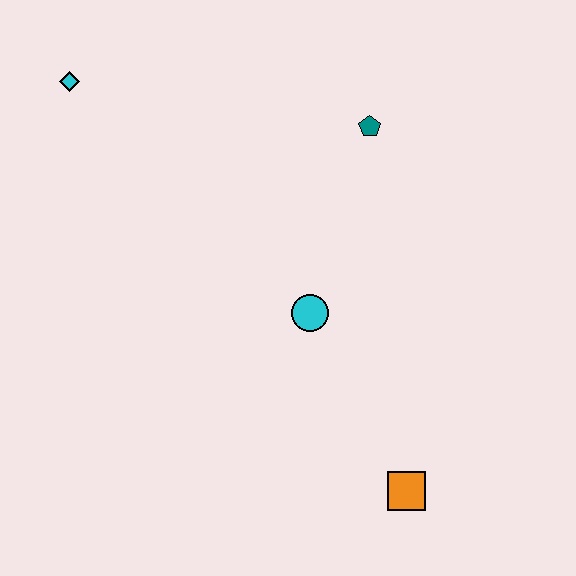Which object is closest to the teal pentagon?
The cyan circle is closest to the teal pentagon.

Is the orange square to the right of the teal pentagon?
Yes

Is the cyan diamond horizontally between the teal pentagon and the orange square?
No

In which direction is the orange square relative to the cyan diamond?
The orange square is below the cyan diamond.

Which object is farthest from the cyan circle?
The cyan diamond is farthest from the cyan circle.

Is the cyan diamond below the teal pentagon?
No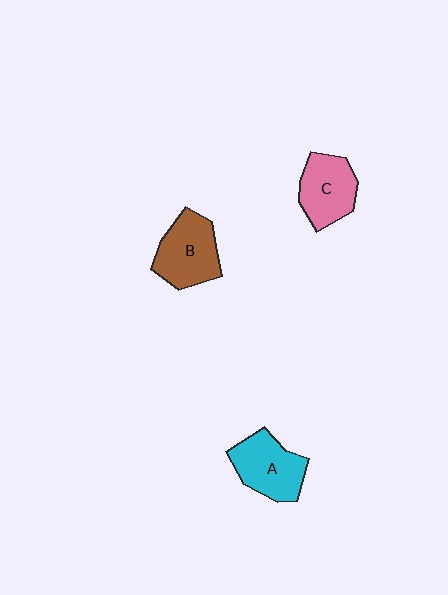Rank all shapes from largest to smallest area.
From largest to smallest: B (brown), A (cyan), C (pink).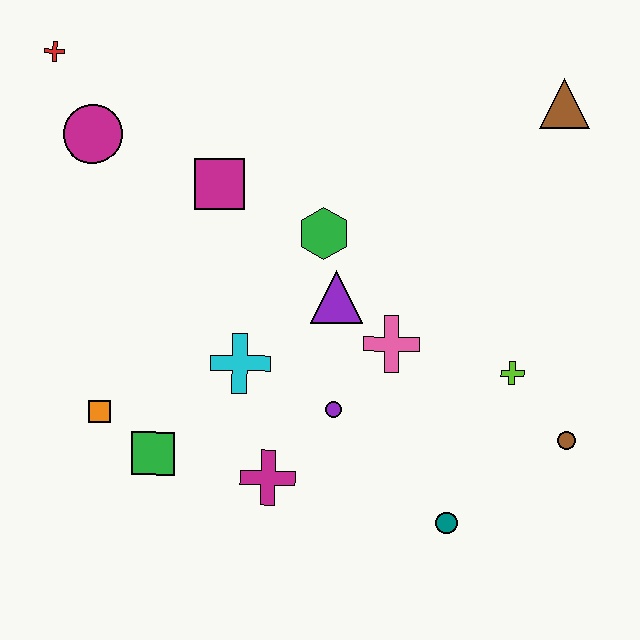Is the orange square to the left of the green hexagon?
Yes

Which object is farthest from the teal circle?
The red cross is farthest from the teal circle.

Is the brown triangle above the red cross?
No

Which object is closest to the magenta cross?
The purple circle is closest to the magenta cross.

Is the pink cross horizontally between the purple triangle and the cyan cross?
No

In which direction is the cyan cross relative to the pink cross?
The cyan cross is to the left of the pink cross.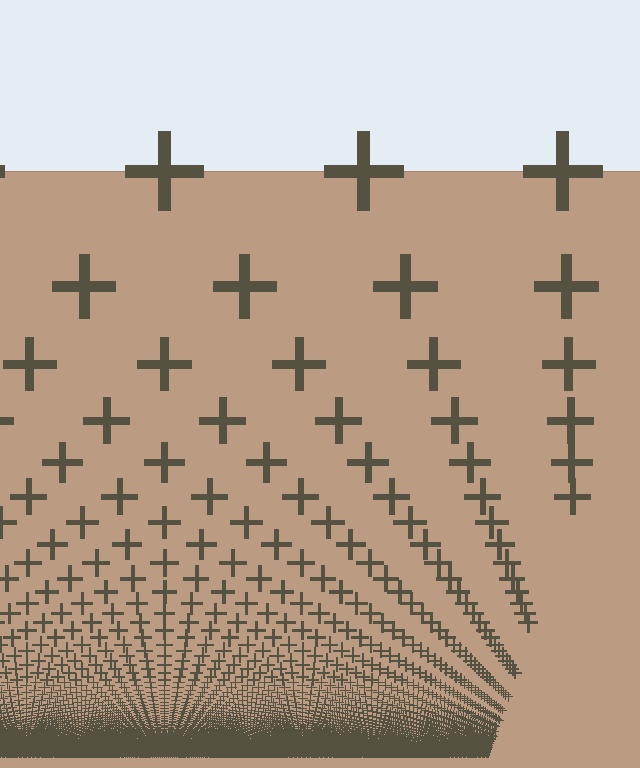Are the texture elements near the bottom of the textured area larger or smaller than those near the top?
Smaller. The gradient is inverted — elements near the bottom are smaller and denser.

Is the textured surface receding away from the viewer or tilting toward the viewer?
The surface appears to tilt toward the viewer. Texture elements get larger and sparser toward the top.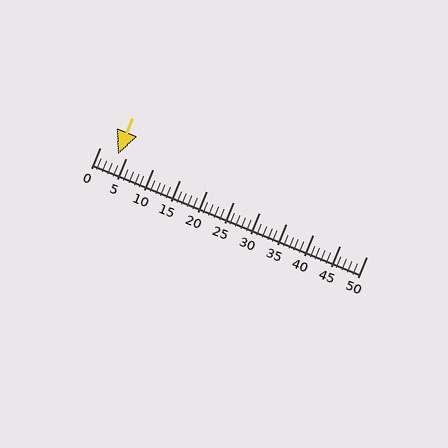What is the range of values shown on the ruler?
The ruler shows values from 0 to 50.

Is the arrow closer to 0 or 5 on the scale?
The arrow is closer to 5.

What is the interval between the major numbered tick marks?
The major tick marks are spaced 5 units apart.